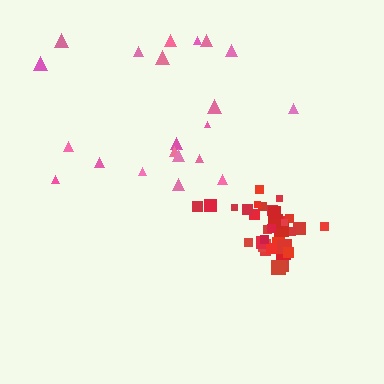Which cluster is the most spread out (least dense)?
Pink.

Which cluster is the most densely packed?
Red.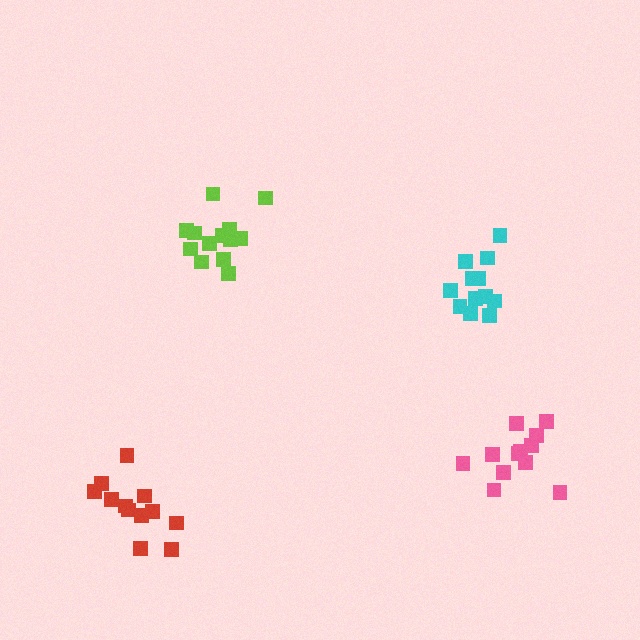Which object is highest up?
The lime cluster is topmost.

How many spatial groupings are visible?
There are 4 spatial groupings.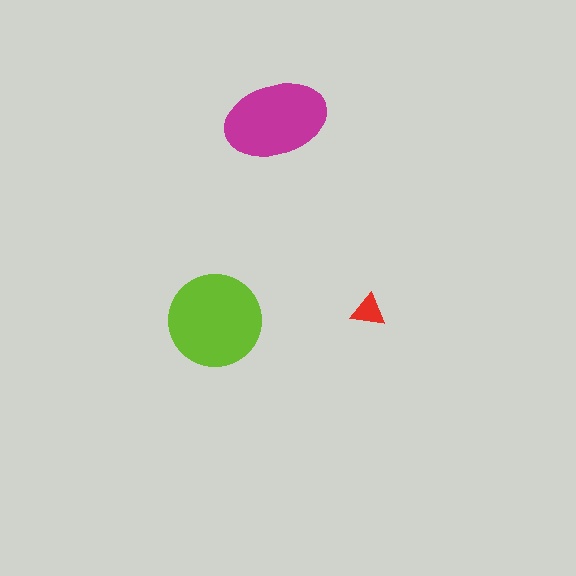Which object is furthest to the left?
The lime circle is leftmost.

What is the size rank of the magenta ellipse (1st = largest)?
2nd.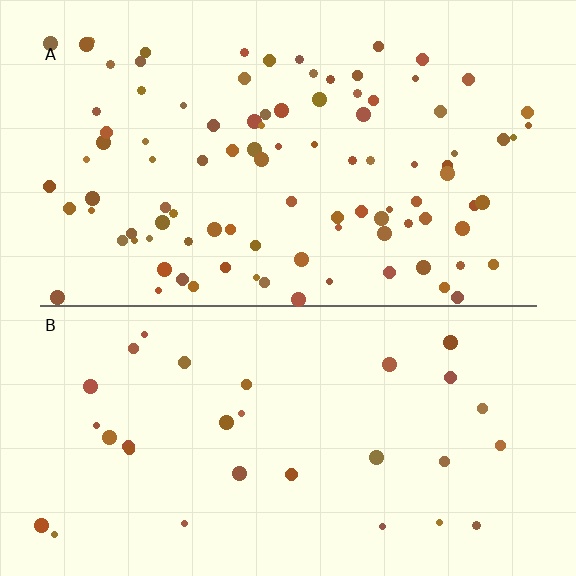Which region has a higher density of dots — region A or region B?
A (the top).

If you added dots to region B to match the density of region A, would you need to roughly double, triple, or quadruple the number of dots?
Approximately triple.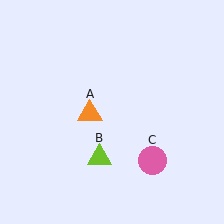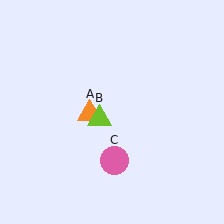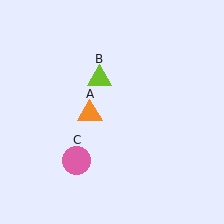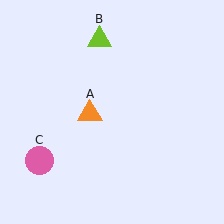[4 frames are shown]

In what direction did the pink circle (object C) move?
The pink circle (object C) moved left.